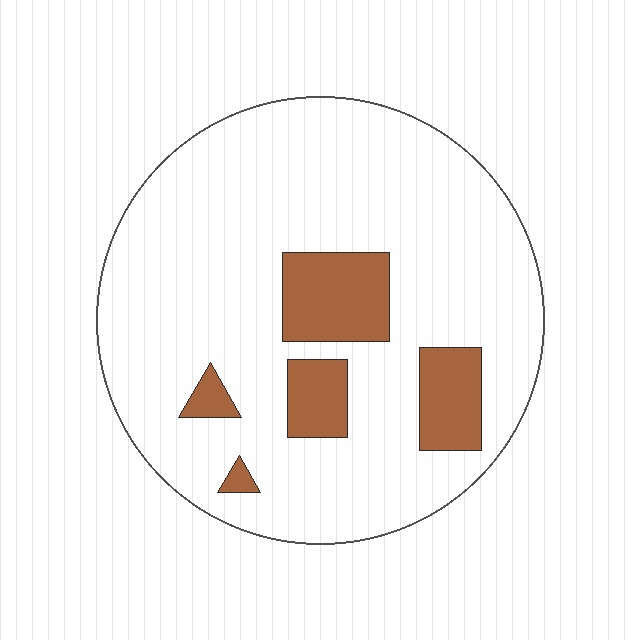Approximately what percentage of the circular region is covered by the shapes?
Approximately 15%.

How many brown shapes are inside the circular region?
5.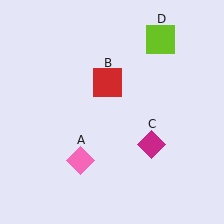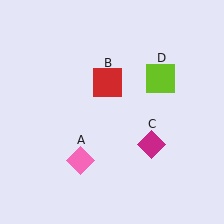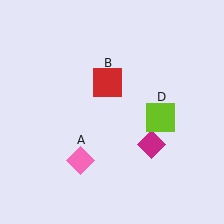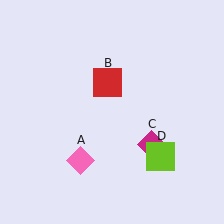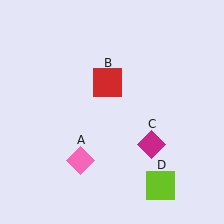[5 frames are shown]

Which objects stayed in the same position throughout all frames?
Pink diamond (object A) and red square (object B) and magenta diamond (object C) remained stationary.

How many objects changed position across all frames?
1 object changed position: lime square (object D).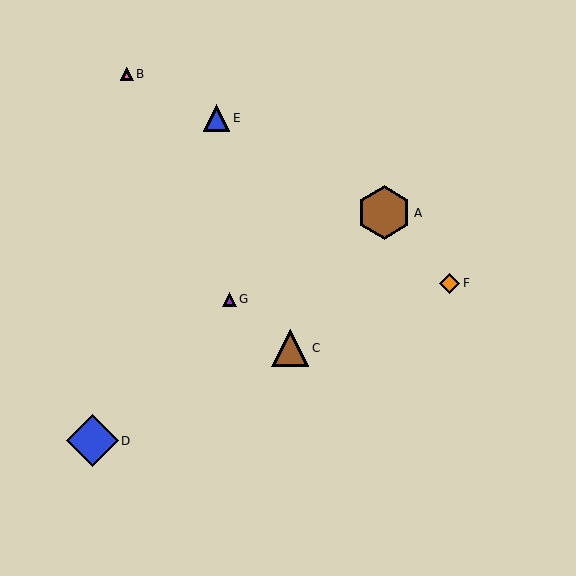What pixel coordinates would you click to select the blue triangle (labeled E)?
Click at (217, 118) to select the blue triangle E.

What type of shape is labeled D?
Shape D is a blue diamond.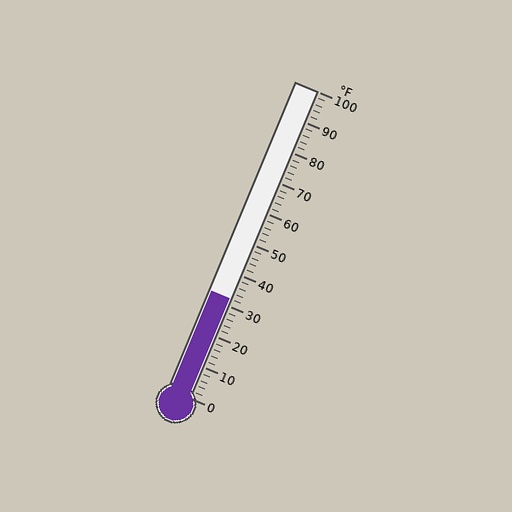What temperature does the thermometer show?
The thermometer shows approximately 32°F.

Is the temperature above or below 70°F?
The temperature is below 70°F.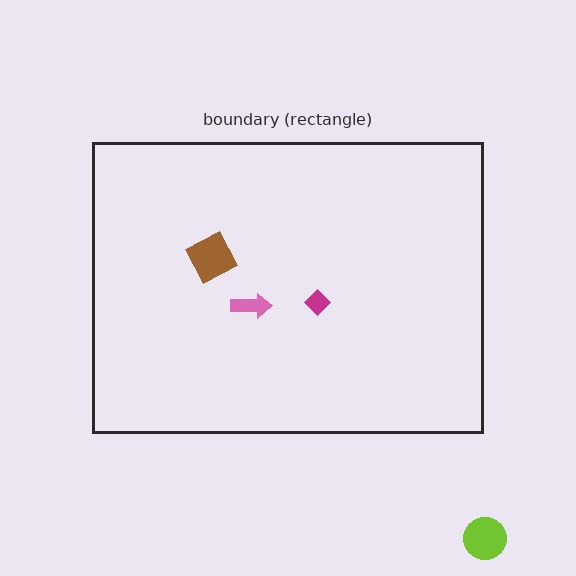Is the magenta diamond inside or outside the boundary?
Inside.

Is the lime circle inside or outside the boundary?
Outside.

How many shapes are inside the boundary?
3 inside, 1 outside.